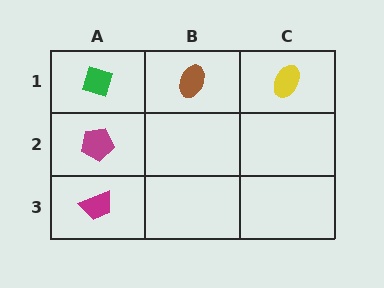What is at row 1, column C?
A yellow ellipse.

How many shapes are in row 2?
1 shape.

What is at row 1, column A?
A green diamond.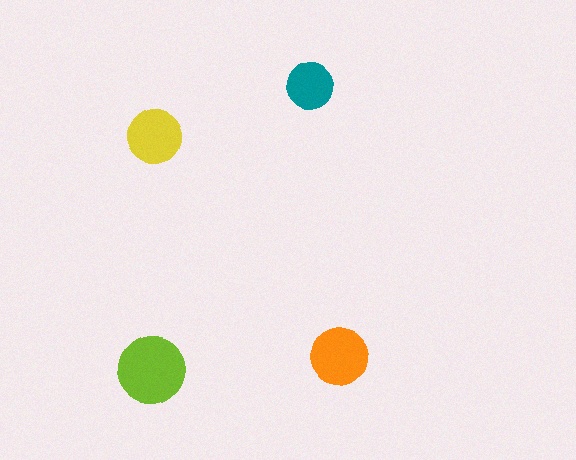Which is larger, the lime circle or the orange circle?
The lime one.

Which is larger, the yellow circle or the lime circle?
The lime one.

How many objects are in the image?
There are 4 objects in the image.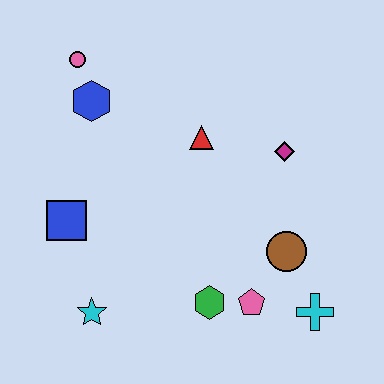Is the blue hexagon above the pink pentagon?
Yes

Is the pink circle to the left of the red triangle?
Yes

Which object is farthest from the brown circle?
The pink circle is farthest from the brown circle.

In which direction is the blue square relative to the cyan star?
The blue square is above the cyan star.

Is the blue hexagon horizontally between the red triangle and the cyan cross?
No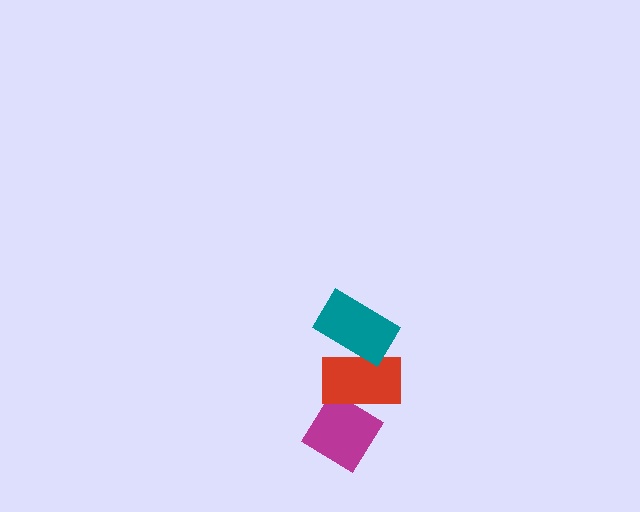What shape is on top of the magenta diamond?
The red rectangle is on top of the magenta diamond.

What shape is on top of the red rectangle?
The teal rectangle is on top of the red rectangle.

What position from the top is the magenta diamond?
The magenta diamond is 3rd from the top.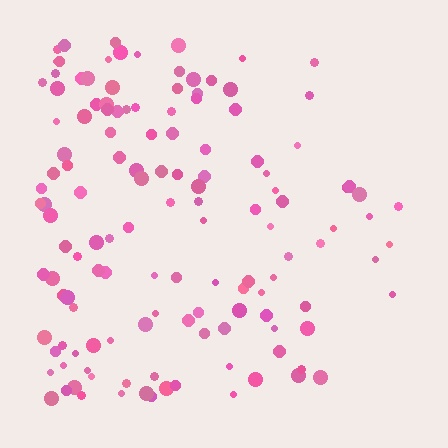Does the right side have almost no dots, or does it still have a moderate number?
Still a moderate number, just noticeably fewer than the left.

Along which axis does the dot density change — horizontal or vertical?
Horizontal.